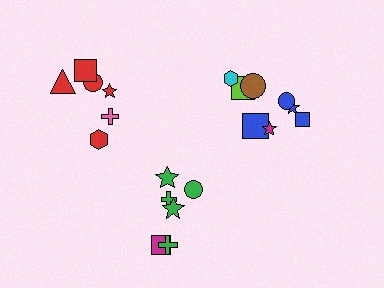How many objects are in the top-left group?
There are 6 objects.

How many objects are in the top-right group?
There are 8 objects.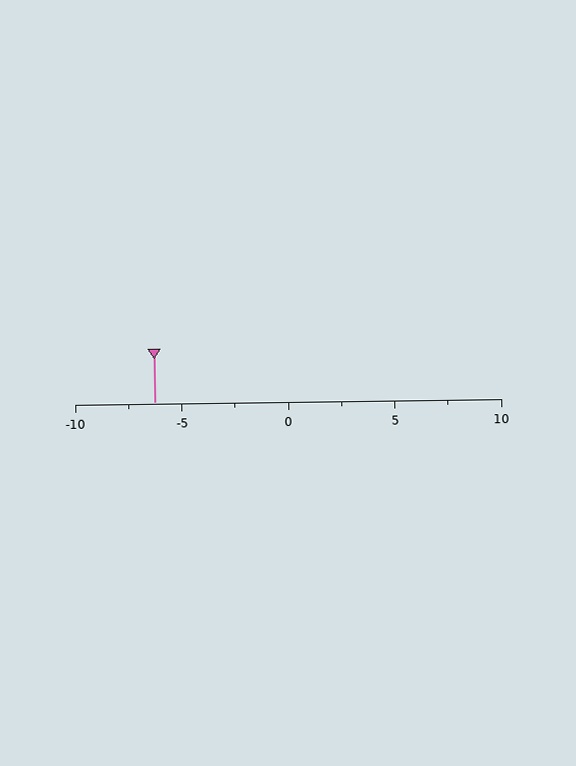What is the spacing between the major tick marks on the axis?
The major ticks are spaced 5 apart.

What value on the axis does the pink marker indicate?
The marker indicates approximately -6.2.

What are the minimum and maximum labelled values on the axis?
The axis runs from -10 to 10.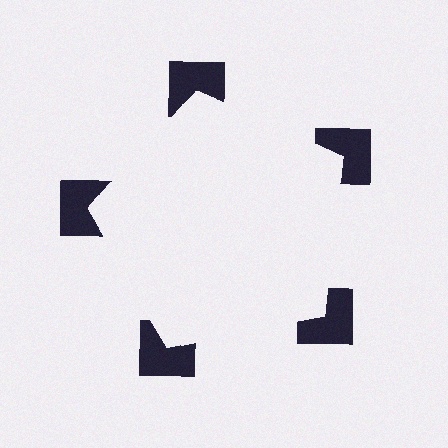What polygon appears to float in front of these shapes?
An illusory pentagon — its edges are inferred from the aligned wedge cuts in the notched squares, not physically drawn.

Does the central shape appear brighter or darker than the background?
It typically appears slightly brighter than the background, even though no actual brightness change is drawn.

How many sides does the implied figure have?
5 sides.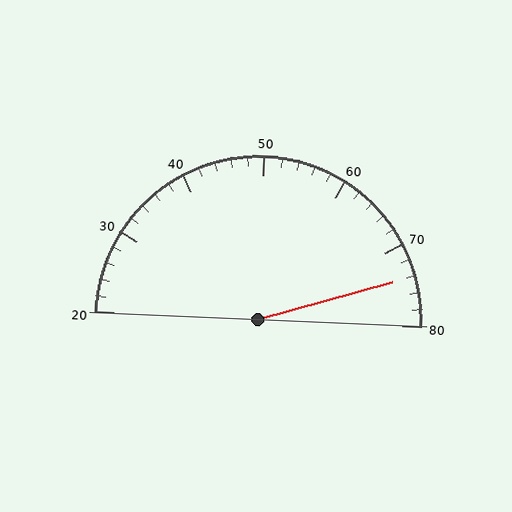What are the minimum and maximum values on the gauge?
The gauge ranges from 20 to 80.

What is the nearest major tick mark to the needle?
The nearest major tick mark is 70.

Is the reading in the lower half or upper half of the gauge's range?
The reading is in the upper half of the range (20 to 80).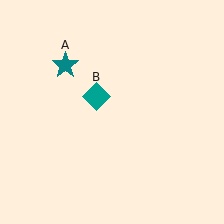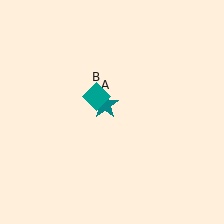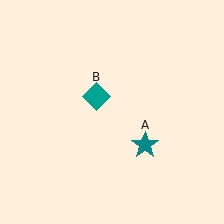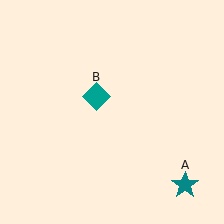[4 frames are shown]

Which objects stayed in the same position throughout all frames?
Teal diamond (object B) remained stationary.